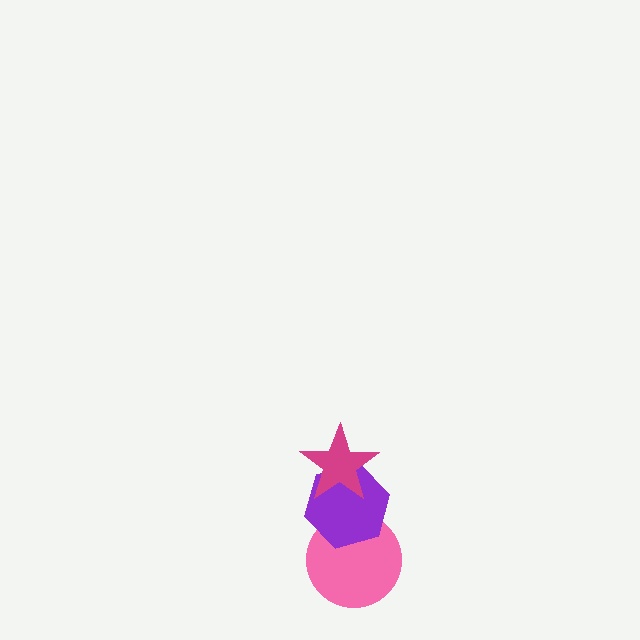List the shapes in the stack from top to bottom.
From top to bottom: the magenta star, the purple hexagon, the pink circle.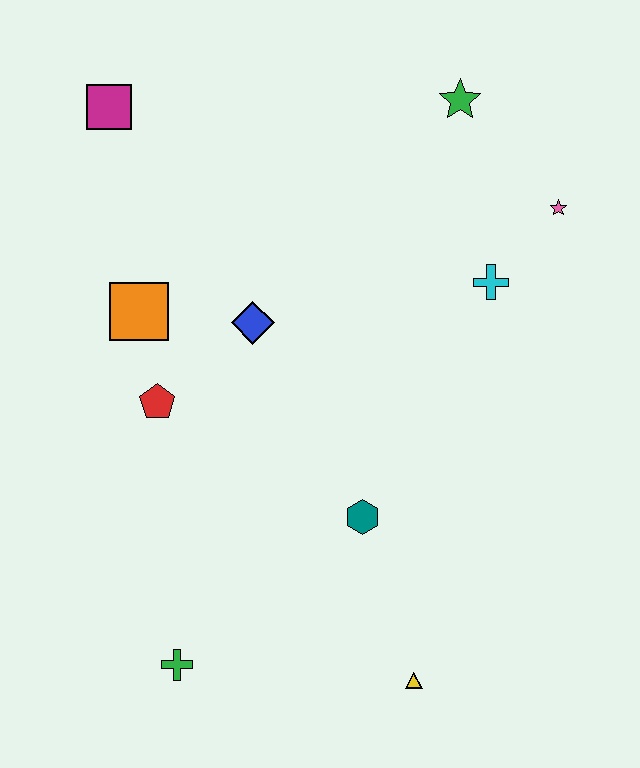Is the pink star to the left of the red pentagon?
No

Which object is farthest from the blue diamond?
The yellow triangle is farthest from the blue diamond.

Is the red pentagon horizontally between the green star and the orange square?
Yes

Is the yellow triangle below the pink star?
Yes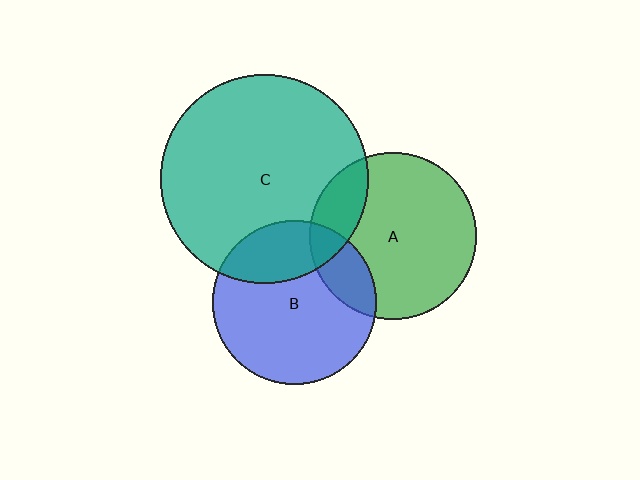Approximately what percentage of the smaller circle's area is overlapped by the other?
Approximately 25%.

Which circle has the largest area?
Circle C (teal).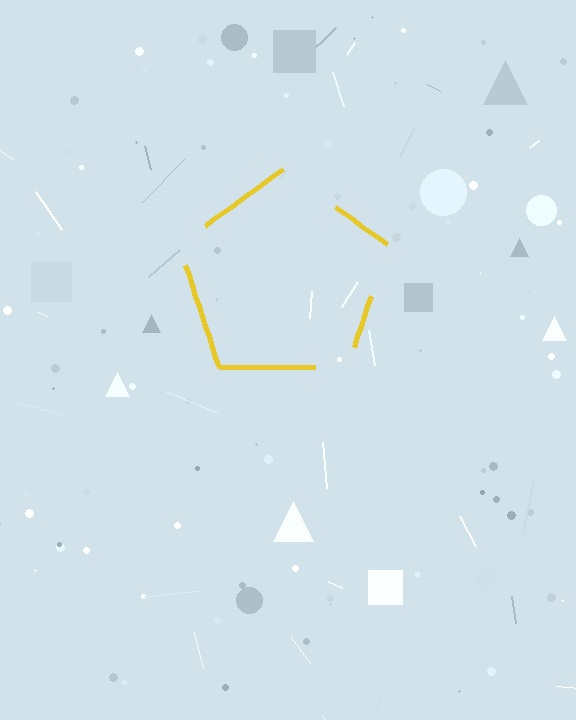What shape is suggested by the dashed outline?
The dashed outline suggests a pentagon.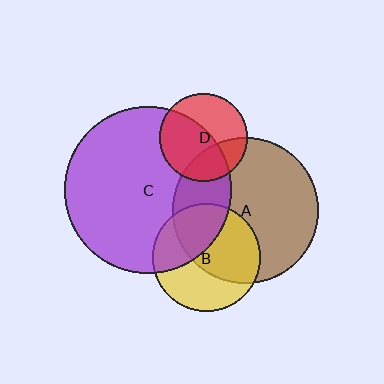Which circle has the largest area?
Circle C (purple).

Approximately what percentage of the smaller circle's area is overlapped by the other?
Approximately 55%.